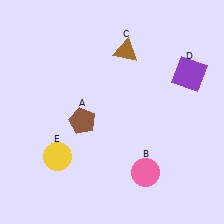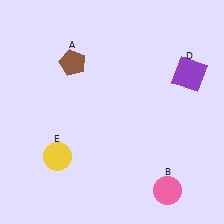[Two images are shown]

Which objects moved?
The objects that moved are: the brown pentagon (A), the pink circle (B), the brown triangle (C).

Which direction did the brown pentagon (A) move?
The brown pentagon (A) moved up.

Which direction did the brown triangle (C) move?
The brown triangle (C) moved right.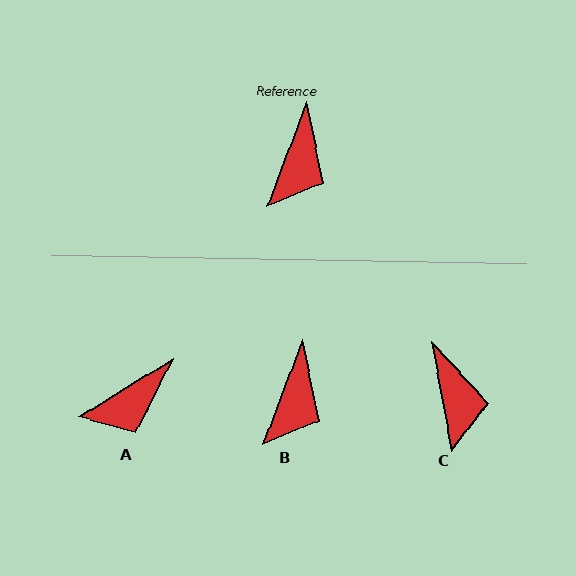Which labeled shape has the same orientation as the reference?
B.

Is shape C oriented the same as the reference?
No, it is off by about 31 degrees.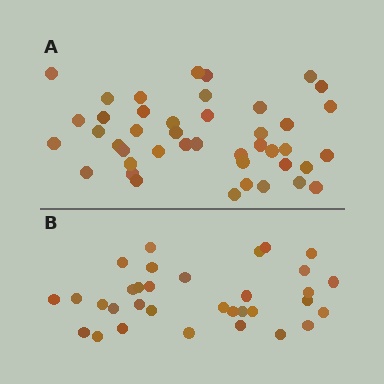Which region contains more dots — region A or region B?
Region A (the top region) has more dots.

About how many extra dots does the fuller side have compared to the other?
Region A has roughly 10 or so more dots than region B.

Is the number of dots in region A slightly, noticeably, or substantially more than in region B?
Region A has noticeably more, but not dramatically so. The ratio is roughly 1.3 to 1.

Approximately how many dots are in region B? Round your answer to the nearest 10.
About 30 dots. (The exact count is 33, which rounds to 30.)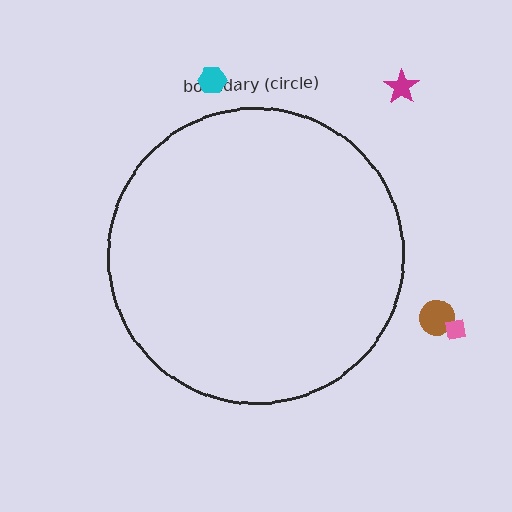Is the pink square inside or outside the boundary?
Outside.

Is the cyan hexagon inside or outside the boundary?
Outside.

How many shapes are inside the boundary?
0 inside, 4 outside.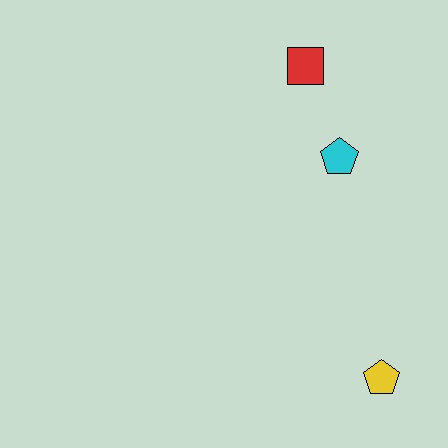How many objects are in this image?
There are 3 objects.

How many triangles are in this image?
There are no triangles.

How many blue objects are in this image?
There are no blue objects.